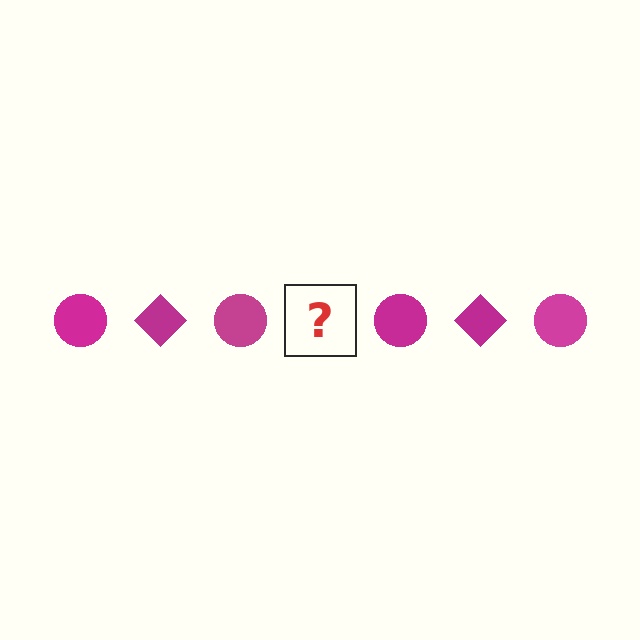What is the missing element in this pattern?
The missing element is a magenta diamond.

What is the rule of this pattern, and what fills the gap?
The rule is that the pattern cycles through circle, diamond shapes in magenta. The gap should be filled with a magenta diamond.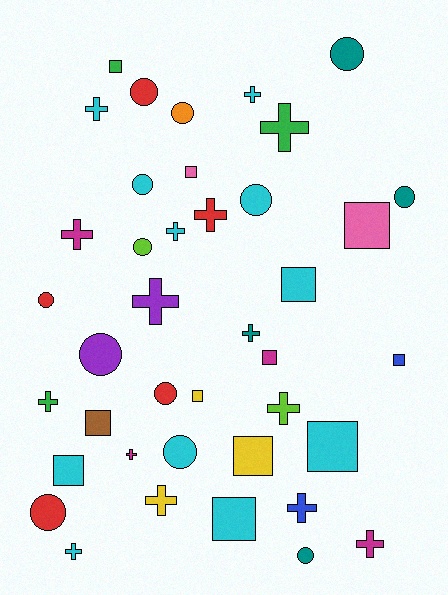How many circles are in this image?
There are 13 circles.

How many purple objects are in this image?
There are 2 purple objects.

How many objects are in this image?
There are 40 objects.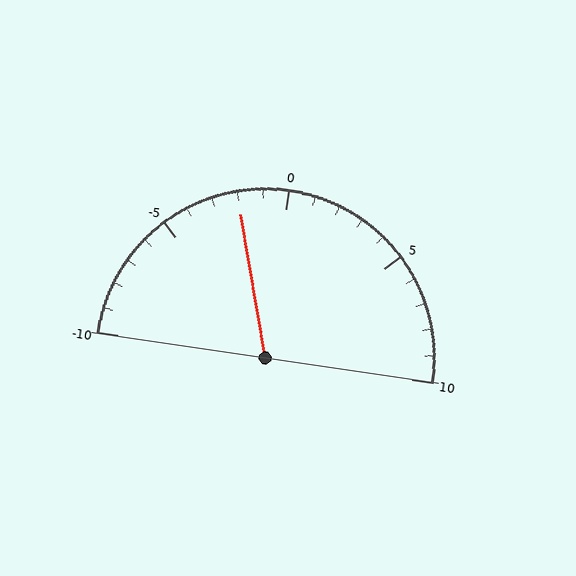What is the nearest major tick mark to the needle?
The nearest major tick mark is 0.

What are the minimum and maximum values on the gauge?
The gauge ranges from -10 to 10.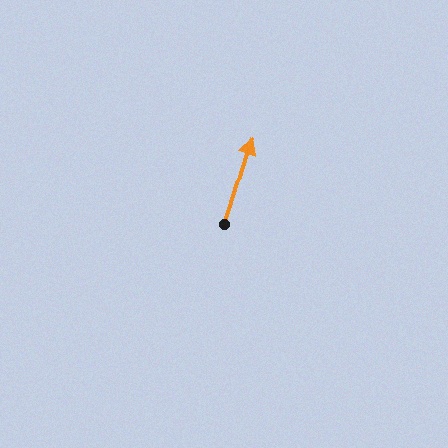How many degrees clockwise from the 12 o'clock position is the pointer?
Approximately 18 degrees.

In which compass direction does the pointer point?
North.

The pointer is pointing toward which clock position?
Roughly 1 o'clock.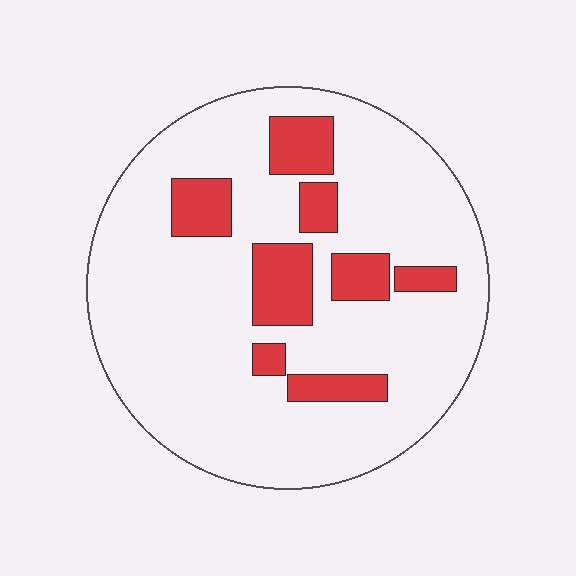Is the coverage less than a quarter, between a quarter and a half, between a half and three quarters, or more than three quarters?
Less than a quarter.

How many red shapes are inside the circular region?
8.